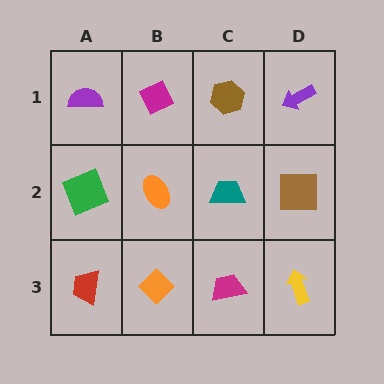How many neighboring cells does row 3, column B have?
3.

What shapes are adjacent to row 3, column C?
A teal trapezoid (row 2, column C), an orange diamond (row 3, column B), a yellow arrow (row 3, column D).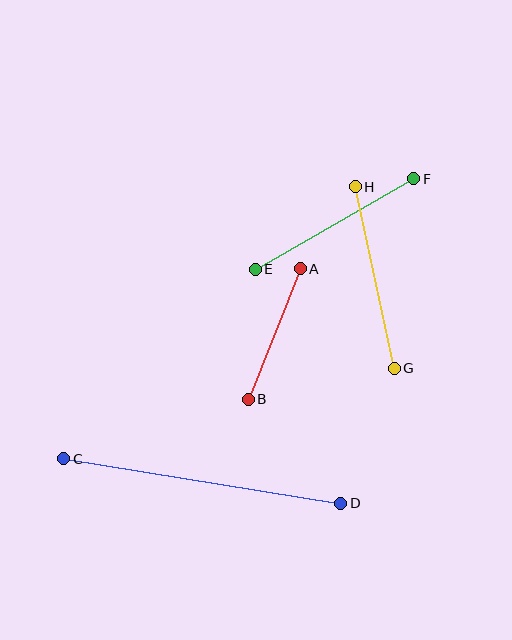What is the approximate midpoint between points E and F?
The midpoint is at approximately (335, 224) pixels.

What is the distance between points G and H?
The distance is approximately 185 pixels.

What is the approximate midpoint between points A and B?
The midpoint is at approximately (274, 334) pixels.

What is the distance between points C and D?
The distance is approximately 280 pixels.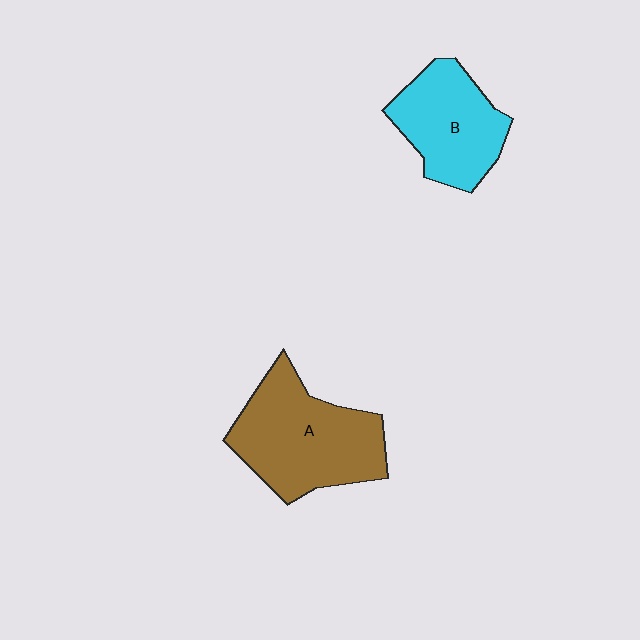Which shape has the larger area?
Shape A (brown).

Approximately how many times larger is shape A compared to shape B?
Approximately 1.3 times.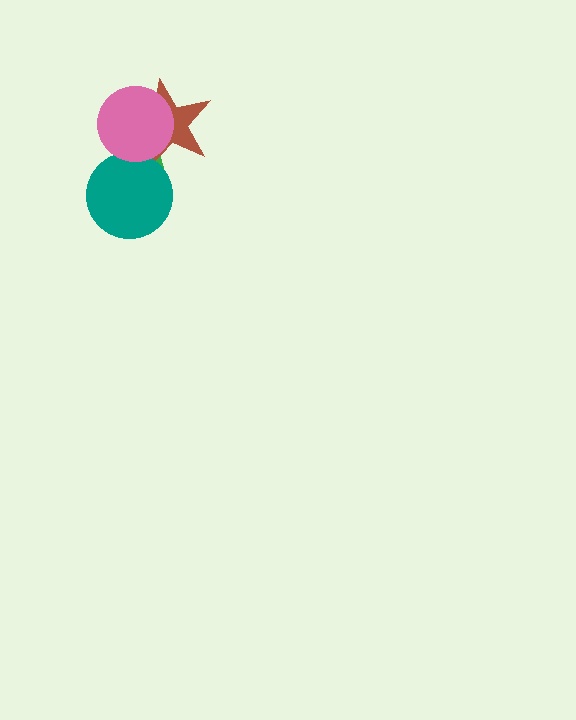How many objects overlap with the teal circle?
3 objects overlap with the teal circle.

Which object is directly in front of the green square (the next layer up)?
The brown star is directly in front of the green square.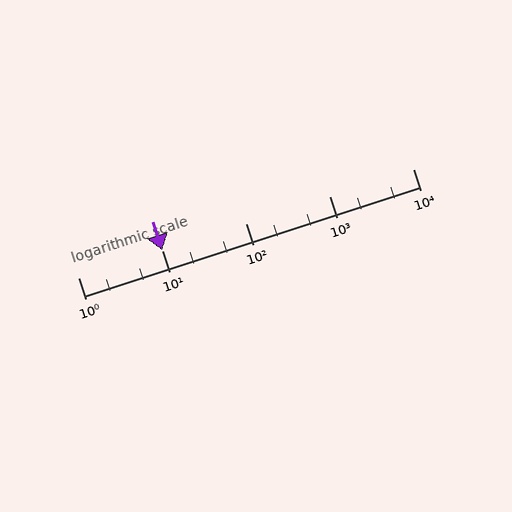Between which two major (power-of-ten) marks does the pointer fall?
The pointer is between 10 and 100.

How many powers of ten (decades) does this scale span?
The scale spans 4 decades, from 1 to 10000.